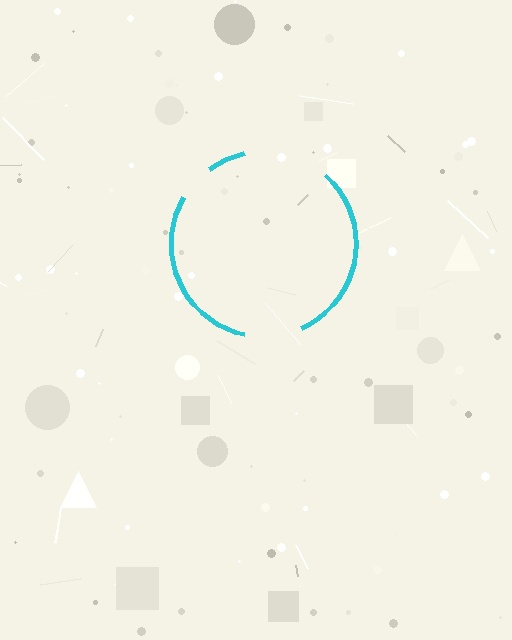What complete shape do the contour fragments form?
The contour fragments form a circle.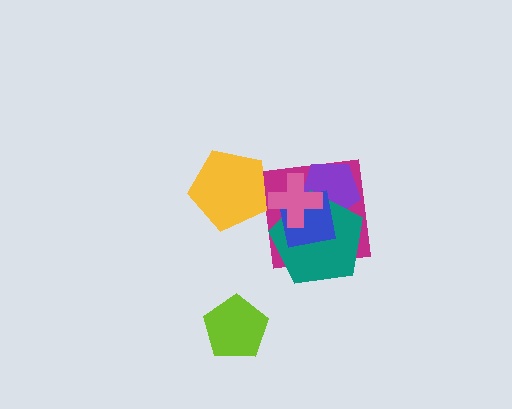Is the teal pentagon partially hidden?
Yes, it is partially covered by another shape.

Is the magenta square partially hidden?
Yes, it is partially covered by another shape.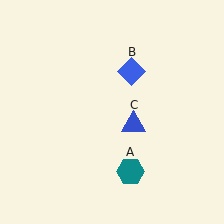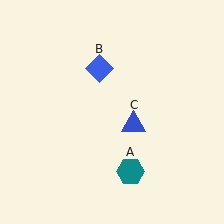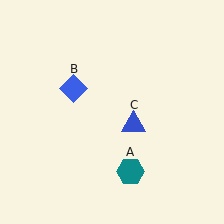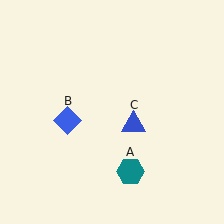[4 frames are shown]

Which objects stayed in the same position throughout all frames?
Teal hexagon (object A) and blue triangle (object C) remained stationary.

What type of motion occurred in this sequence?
The blue diamond (object B) rotated counterclockwise around the center of the scene.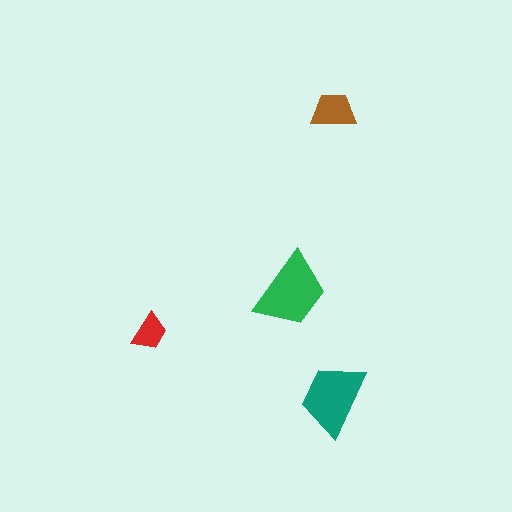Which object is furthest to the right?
The brown trapezoid is rightmost.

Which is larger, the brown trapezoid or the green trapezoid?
The green one.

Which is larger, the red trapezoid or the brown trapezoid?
The brown one.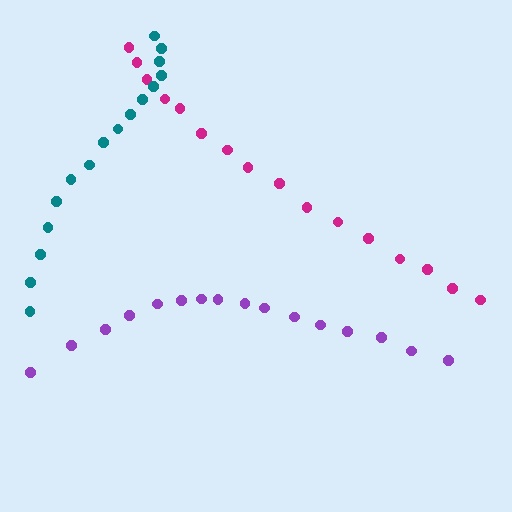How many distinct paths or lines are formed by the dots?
There are 3 distinct paths.